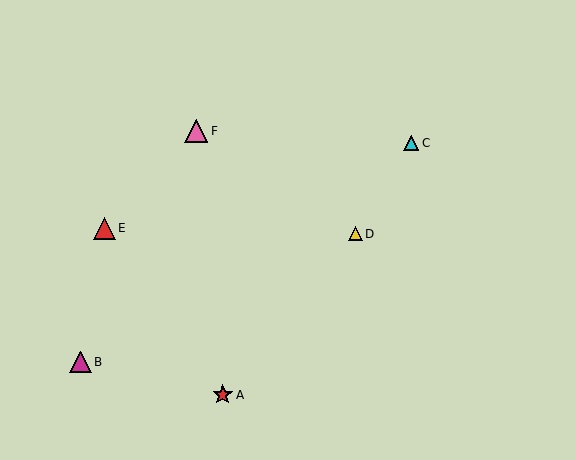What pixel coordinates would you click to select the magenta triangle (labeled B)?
Click at (81, 362) to select the magenta triangle B.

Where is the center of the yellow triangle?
The center of the yellow triangle is at (355, 234).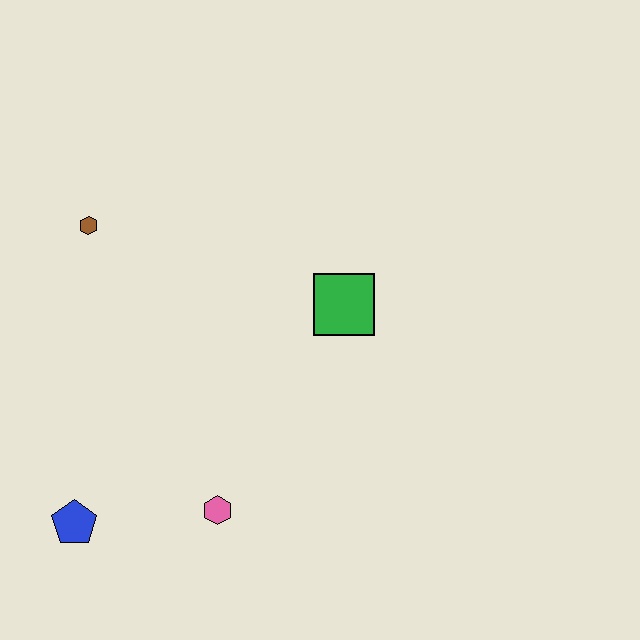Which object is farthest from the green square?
The blue pentagon is farthest from the green square.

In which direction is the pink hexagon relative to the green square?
The pink hexagon is below the green square.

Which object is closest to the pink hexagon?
The blue pentagon is closest to the pink hexagon.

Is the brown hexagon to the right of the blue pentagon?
Yes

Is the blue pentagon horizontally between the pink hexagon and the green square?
No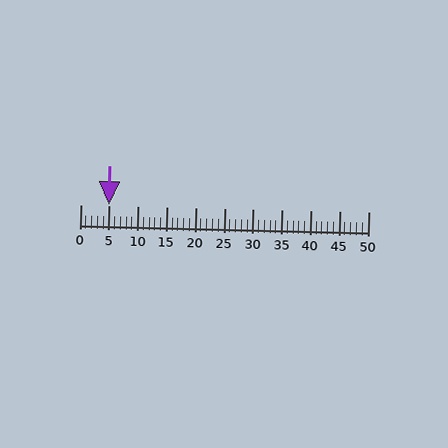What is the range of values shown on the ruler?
The ruler shows values from 0 to 50.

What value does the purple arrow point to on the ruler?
The purple arrow points to approximately 5.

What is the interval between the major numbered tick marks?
The major tick marks are spaced 5 units apart.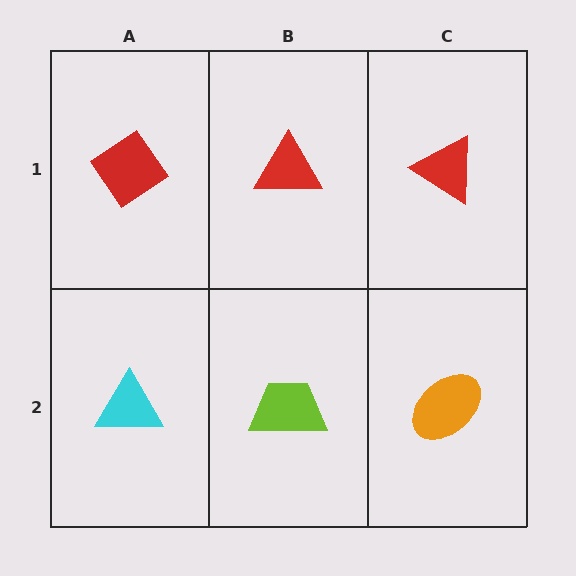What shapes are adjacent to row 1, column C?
An orange ellipse (row 2, column C), a red triangle (row 1, column B).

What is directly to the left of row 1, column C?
A red triangle.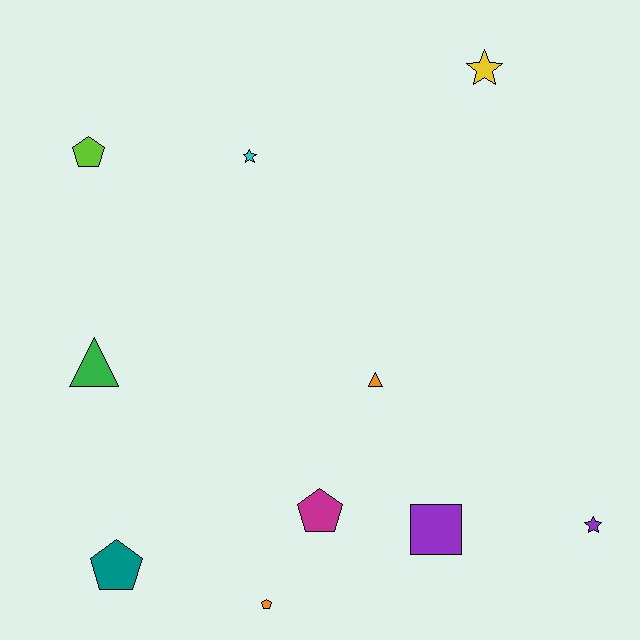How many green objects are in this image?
There is 1 green object.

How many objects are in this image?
There are 10 objects.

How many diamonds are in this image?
There are no diamonds.